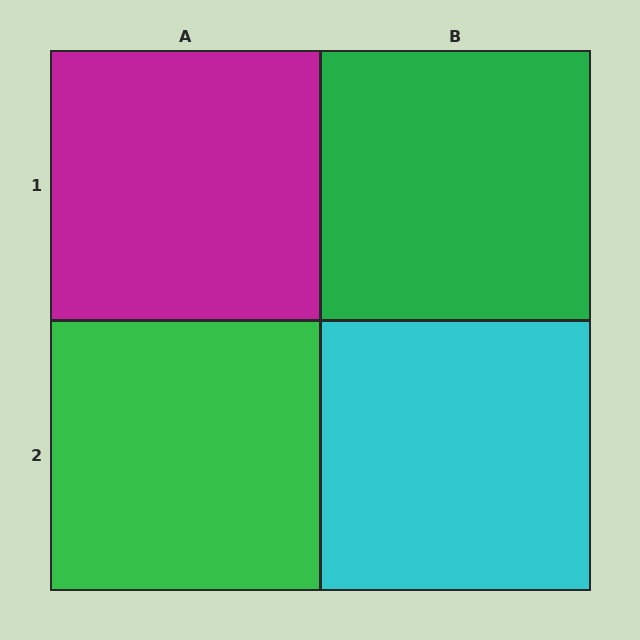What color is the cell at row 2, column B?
Cyan.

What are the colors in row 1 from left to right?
Magenta, green.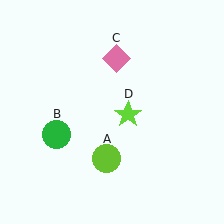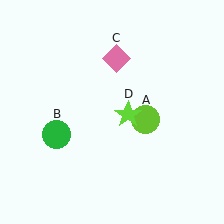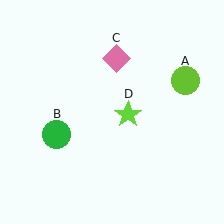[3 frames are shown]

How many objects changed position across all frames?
1 object changed position: lime circle (object A).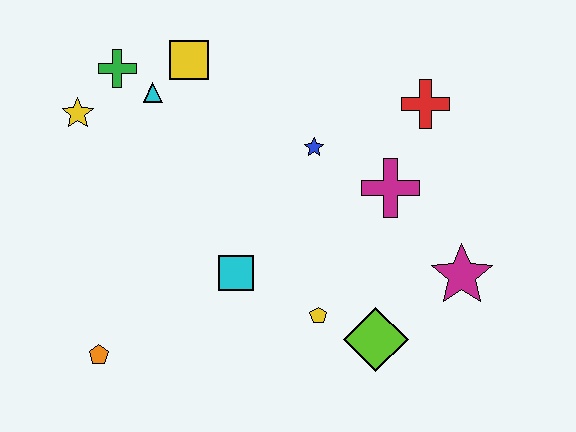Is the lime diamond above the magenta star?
No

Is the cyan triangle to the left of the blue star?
Yes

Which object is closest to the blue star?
The magenta cross is closest to the blue star.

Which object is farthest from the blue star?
The orange pentagon is farthest from the blue star.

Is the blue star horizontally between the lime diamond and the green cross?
Yes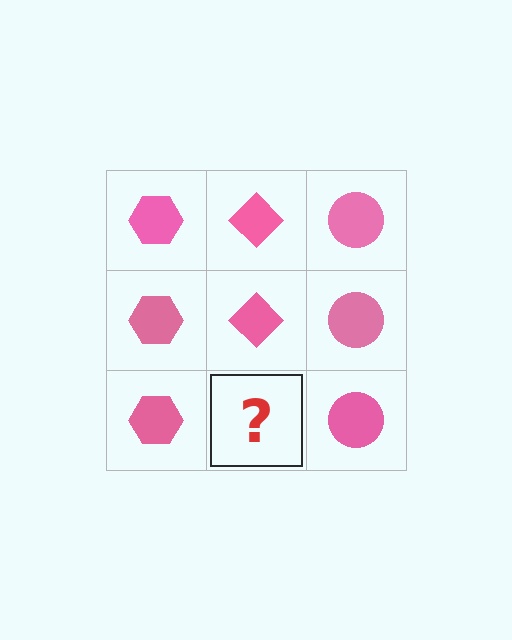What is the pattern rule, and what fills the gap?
The rule is that each column has a consistent shape. The gap should be filled with a pink diamond.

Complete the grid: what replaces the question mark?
The question mark should be replaced with a pink diamond.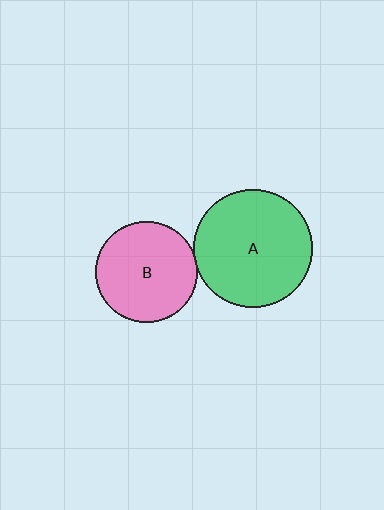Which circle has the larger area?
Circle A (green).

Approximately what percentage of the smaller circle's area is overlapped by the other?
Approximately 5%.